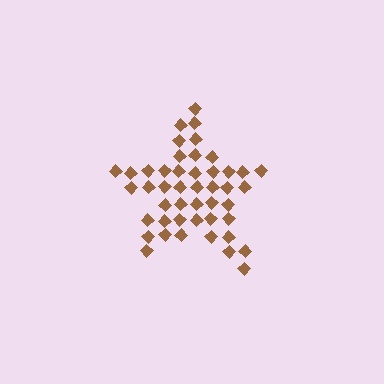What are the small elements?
The small elements are diamonds.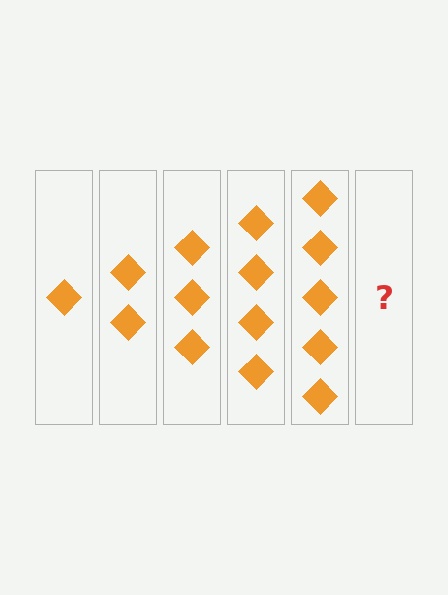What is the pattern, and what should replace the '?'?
The pattern is that each step adds one more diamond. The '?' should be 6 diamonds.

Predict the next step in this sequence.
The next step is 6 diamonds.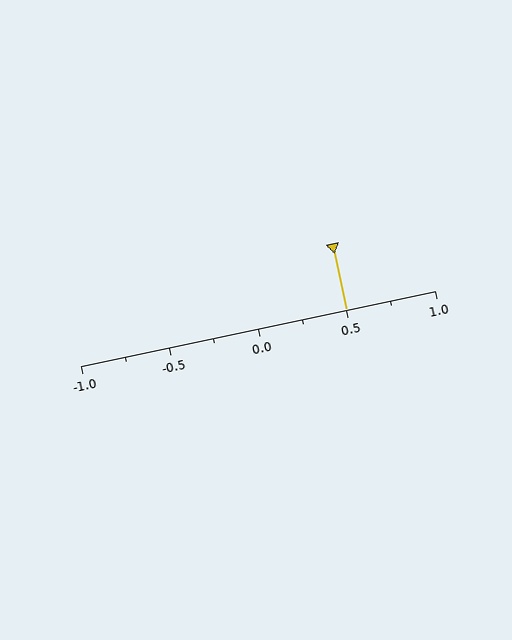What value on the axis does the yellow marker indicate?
The marker indicates approximately 0.5.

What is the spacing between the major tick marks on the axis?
The major ticks are spaced 0.5 apart.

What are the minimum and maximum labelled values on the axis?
The axis runs from -1.0 to 1.0.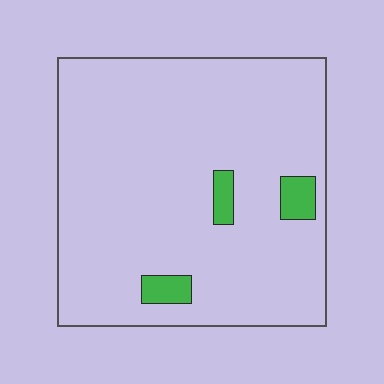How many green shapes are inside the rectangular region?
3.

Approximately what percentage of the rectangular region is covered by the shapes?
Approximately 5%.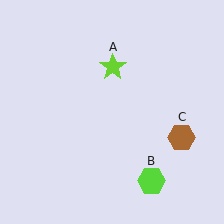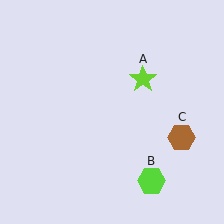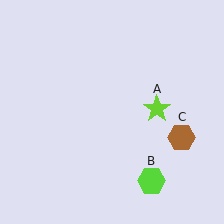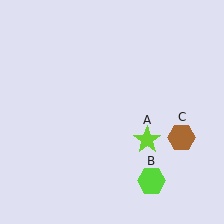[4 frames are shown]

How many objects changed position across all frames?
1 object changed position: lime star (object A).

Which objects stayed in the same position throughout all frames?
Lime hexagon (object B) and brown hexagon (object C) remained stationary.